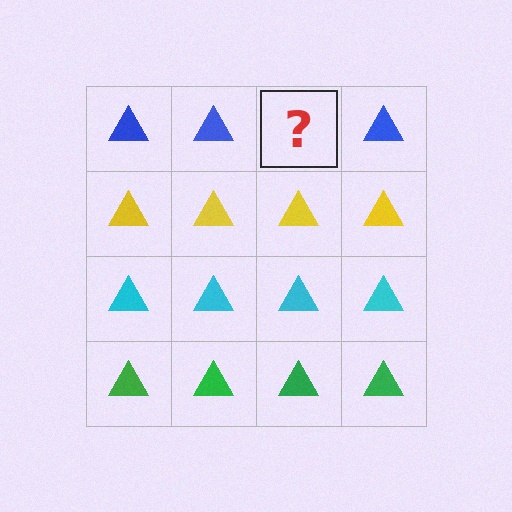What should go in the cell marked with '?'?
The missing cell should contain a blue triangle.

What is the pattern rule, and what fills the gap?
The rule is that each row has a consistent color. The gap should be filled with a blue triangle.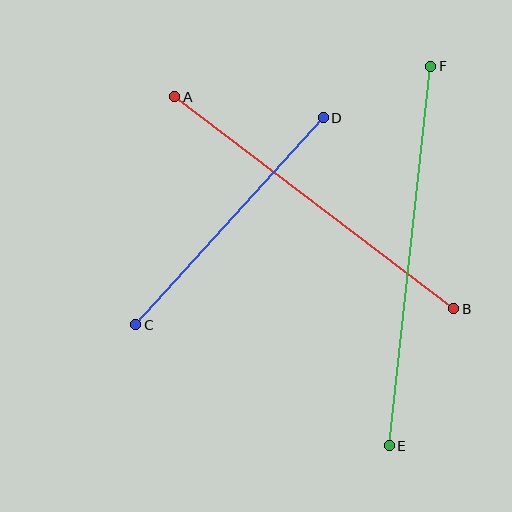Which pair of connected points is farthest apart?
Points E and F are farthest apart.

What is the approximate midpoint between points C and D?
The midpoint is at approximately (230, 221) pixels.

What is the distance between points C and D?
The distance is approximately 279 pixels.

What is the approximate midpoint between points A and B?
The midpoint is at approximately (314, 203) pixels.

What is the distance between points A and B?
The distance is approximately 351 pixels.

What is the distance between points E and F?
The distance is approximately 382 pixels.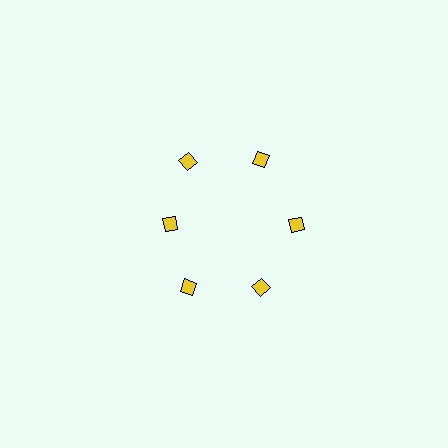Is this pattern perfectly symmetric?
No. The 6 yellow diamonds are arranged in a ring, but one element near the 9 o'clock position is pulled inward toward the center, breaking the 6-fold rotational symmetry.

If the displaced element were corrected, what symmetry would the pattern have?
It would have 6-fold rotational symmetry — the pattern would map onto itself every 60 degrees.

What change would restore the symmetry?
The symmetry would be restored by moving it outward, back onto the ring so that all 6 diamonds sit at equal angles and equal distance from the center.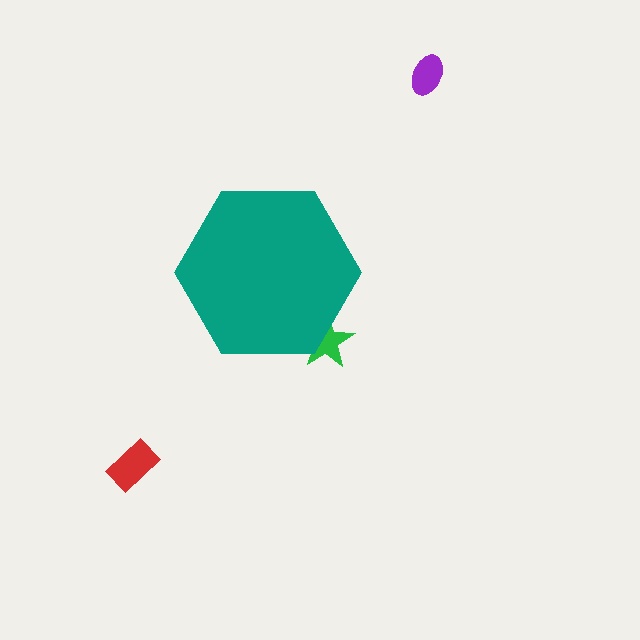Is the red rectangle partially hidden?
No, the red rectangle is fully visible.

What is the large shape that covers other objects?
A teal hexagon.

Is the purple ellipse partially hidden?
No, the purple ellipse is fully visible.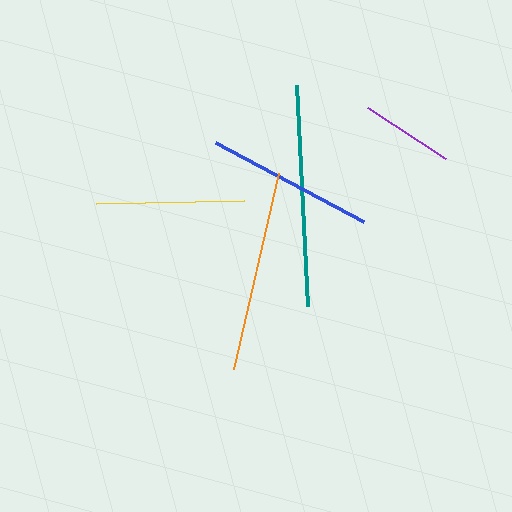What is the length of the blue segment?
The blue segment is approximately 168 pixels long.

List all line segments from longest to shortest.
From longest to shortest: teal, orange, blue, yellow, purple.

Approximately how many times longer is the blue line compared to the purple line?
The blue line is approximately 1.8 times the length of the purple line.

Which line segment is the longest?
The teal line is the longest at approximately 222 pixels.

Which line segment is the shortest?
The purple line is the shortest at approximately 93 pixels.